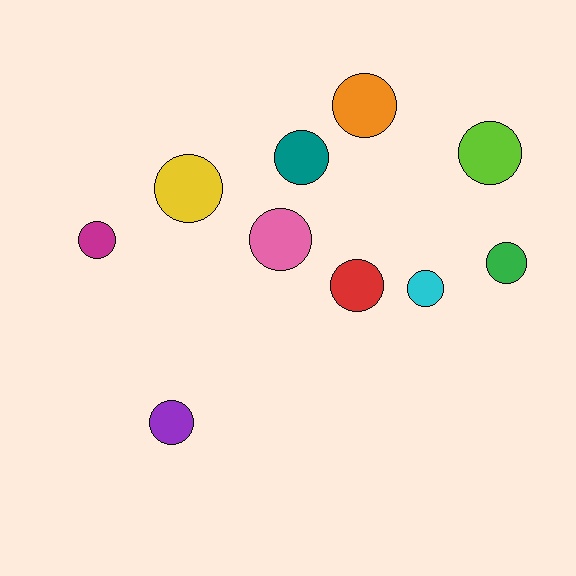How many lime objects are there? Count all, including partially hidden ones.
There is 1 lime object.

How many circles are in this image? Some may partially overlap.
There are 10 circles.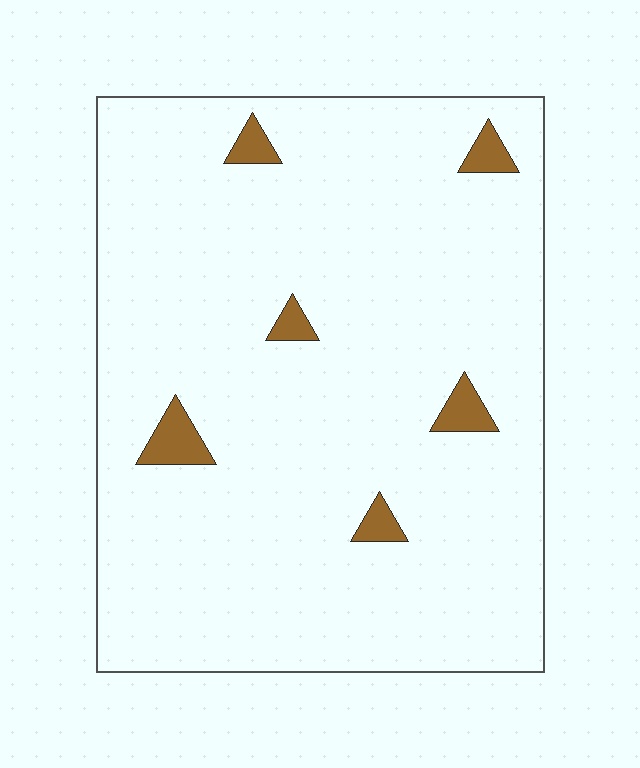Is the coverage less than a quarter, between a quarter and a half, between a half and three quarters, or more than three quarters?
Less than a quarter.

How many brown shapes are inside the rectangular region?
6.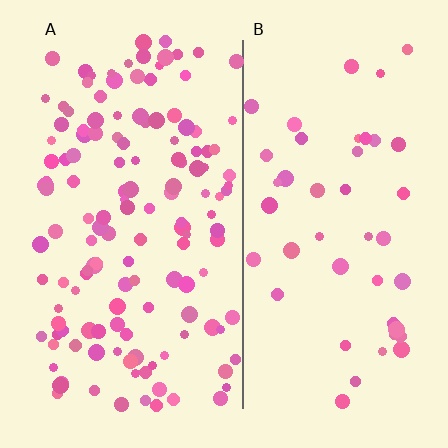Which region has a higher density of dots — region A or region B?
A (the left).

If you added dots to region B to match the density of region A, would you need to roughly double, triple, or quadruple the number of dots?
Approximately triple.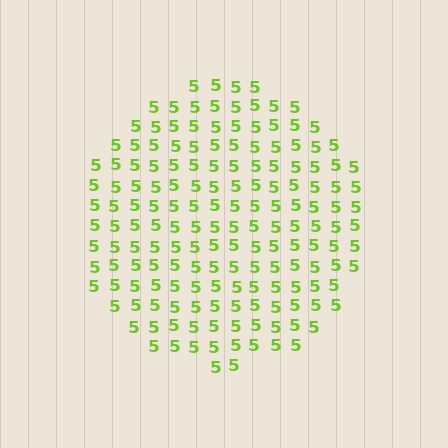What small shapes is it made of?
It is made of small digit 5's.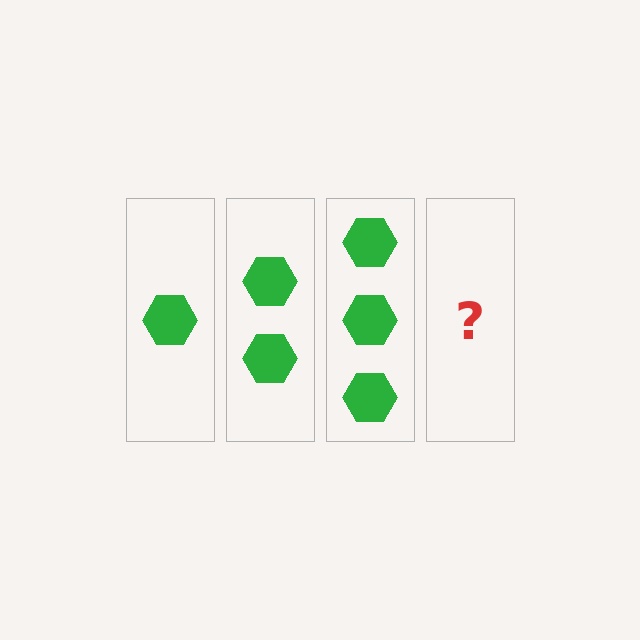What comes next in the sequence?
The next element should be 4 hexagons.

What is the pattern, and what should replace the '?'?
The pattern is that each step adds one more hexagon. The '?' should be 4 hexagons.